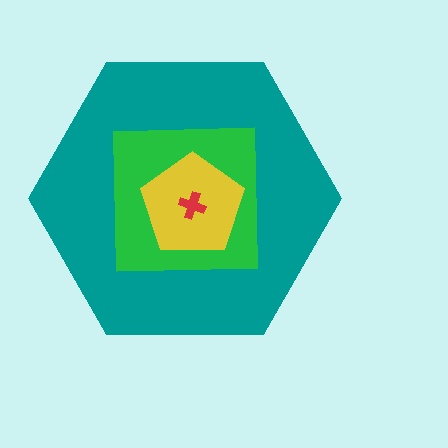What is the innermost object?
The red cross.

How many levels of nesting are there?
4.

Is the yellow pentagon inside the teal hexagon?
Yes.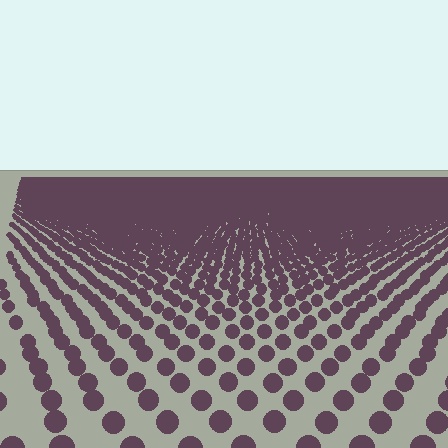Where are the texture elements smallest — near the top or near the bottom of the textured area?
Near the top.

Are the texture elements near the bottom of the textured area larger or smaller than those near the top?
Larger. Near the bottom, elements are closer to the viewer and appear at a bigger on-screen size.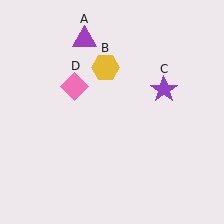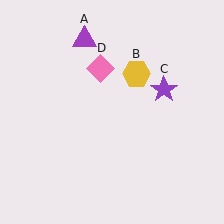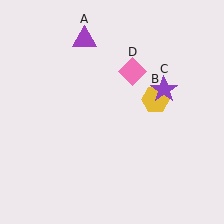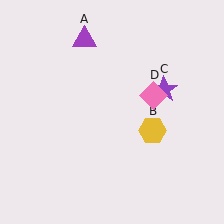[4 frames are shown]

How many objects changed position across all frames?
2 objects changed position: yellow hexagon (object B), pink diamond (object D).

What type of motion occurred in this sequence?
The yellow hexagon (object B), pink diamond (object D) rotated clockwise around the center of the scene.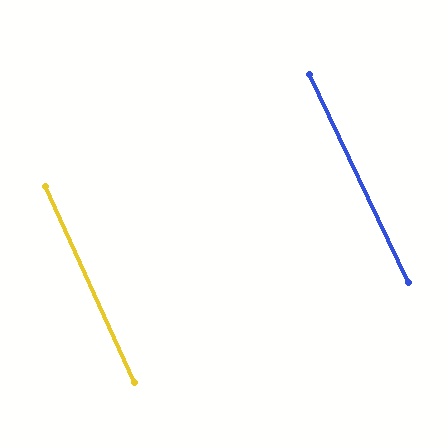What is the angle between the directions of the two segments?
Approximately 1 degree.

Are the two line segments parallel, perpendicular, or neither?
Parallel — their directions differ by only 0.8°.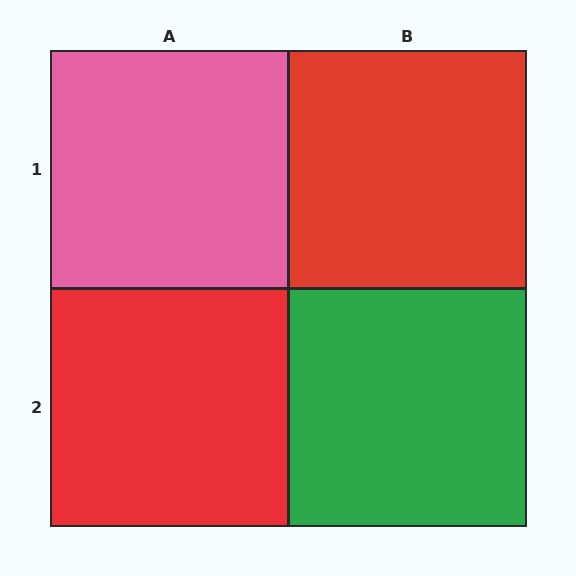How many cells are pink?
1 cell is pink.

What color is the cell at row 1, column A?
Pink.